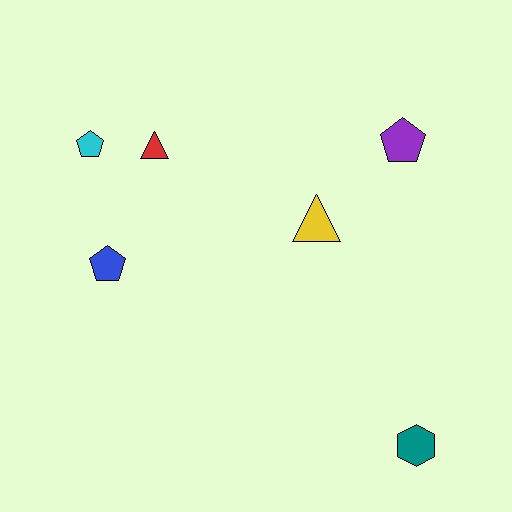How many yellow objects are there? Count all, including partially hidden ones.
There is 1 yellow object.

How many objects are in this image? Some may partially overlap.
There are 6 objects.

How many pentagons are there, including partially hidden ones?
There are 3 pentagons.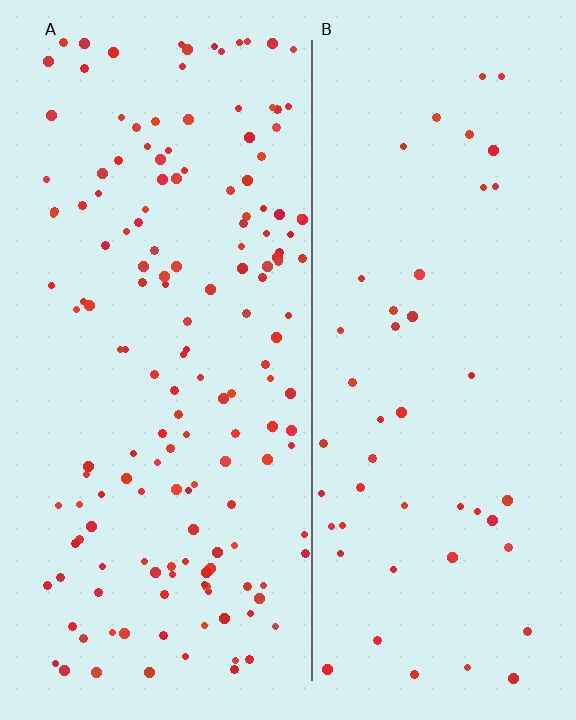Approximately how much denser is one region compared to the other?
Approximately 3.3× — region A over region B.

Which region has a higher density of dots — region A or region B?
A (the left).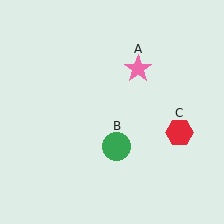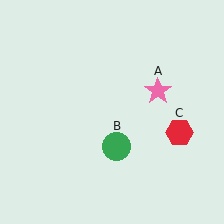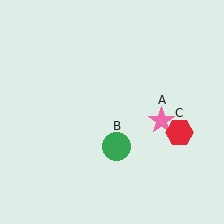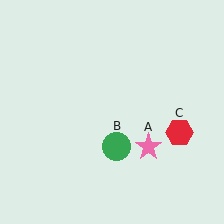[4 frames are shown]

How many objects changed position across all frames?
1 object changed position: pink star (object A).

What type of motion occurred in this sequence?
The pink star (object A) rotated clockwise around the center of the scene.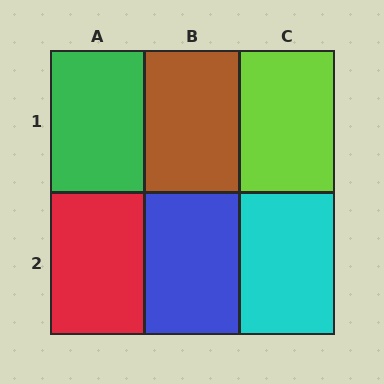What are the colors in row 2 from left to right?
Red, blue, cyan.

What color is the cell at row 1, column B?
Brown.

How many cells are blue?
1 cell is blue.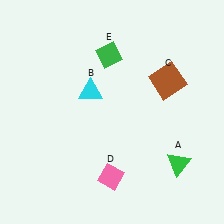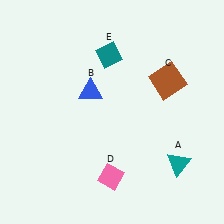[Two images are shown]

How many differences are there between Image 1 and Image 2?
There are 3 differences between the two images.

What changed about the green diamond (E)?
In Image 1, E is green. In Image 2, it changed to teal.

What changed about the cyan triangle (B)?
In Image 1, B is cyan. In Image 2, it changed to blue.